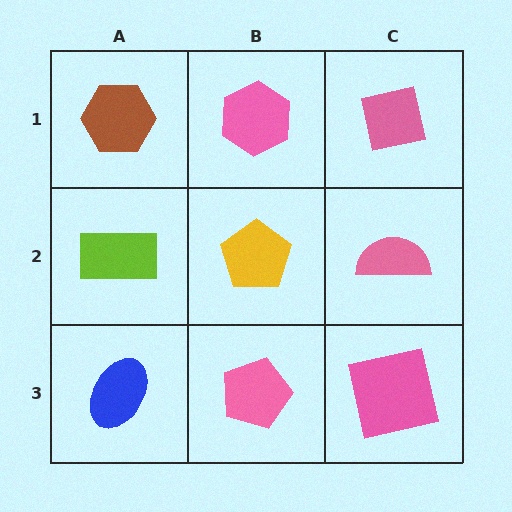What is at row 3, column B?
A pink pentagon.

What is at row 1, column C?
A pink square.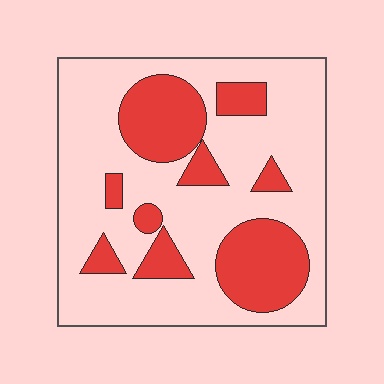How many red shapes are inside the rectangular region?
9.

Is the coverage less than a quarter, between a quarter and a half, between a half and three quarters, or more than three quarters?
Between a quarter and a half.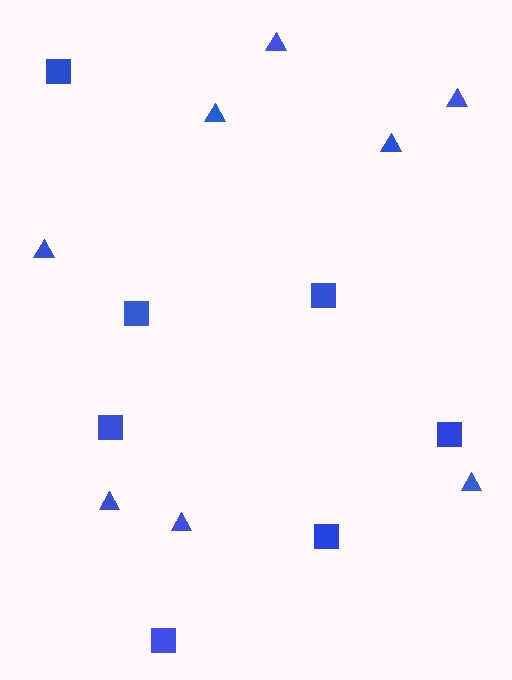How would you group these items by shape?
There are 2 groups: one group of squares (7) and one group of triangles (8).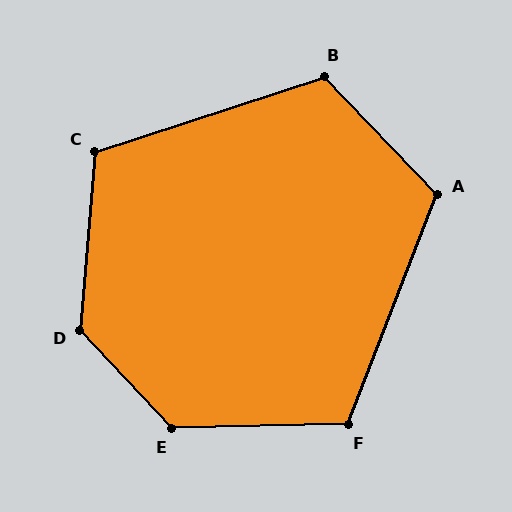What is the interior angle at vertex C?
Approximately 113 degrees (obtuse).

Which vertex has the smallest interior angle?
F, at approximately 113 degrees.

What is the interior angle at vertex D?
Approximately 132 degrees (obtuse).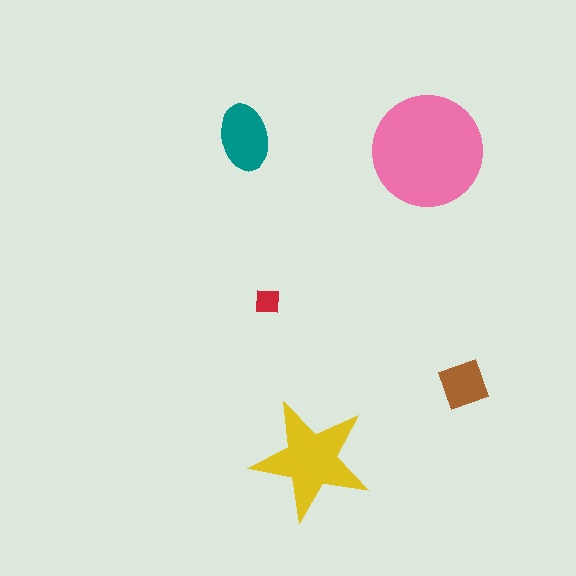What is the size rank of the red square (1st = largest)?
5th.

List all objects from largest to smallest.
The pink circle, the yellow star, the teal ellipse, the brown square, the red square.